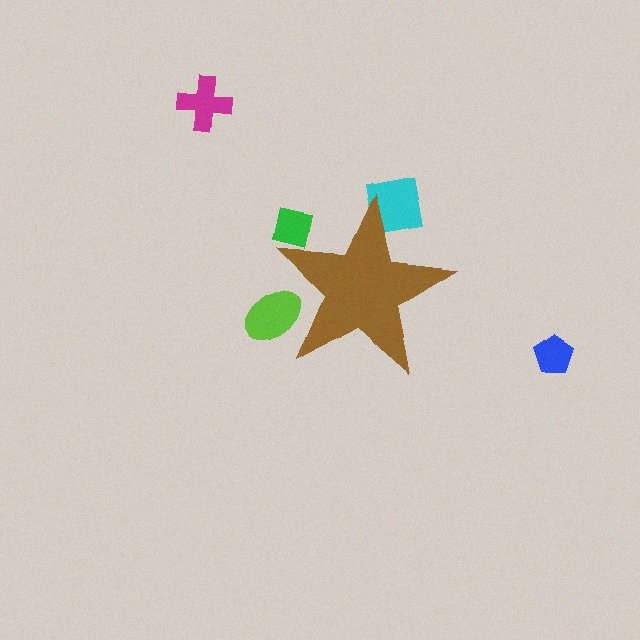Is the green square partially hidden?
Yes, the green square is partially hidden behind the brown star.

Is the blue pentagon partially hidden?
No, the blue pentagon is fully visible.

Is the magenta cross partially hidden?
No, the magenta cross is fully visible.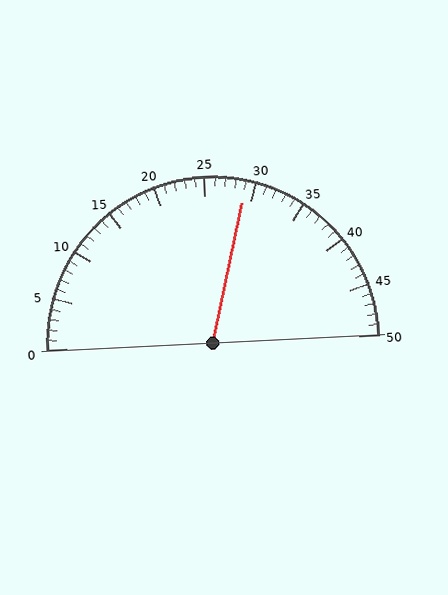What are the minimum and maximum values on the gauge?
The gauge ranges from 0 to 50.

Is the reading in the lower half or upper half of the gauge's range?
The reading is in the upper half of the range (0 to 50).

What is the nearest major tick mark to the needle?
The nearest major tick mark is 30.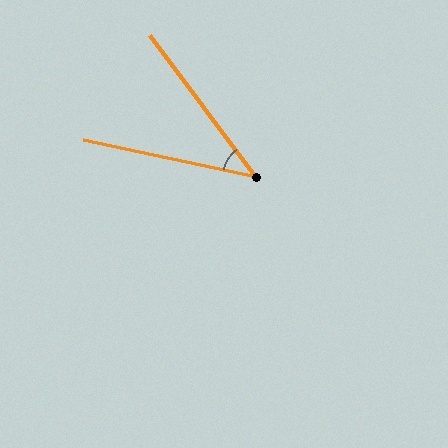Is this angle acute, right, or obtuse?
It is acute.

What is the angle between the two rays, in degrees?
Approximately 41 degrees.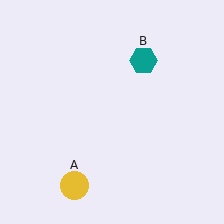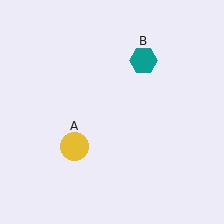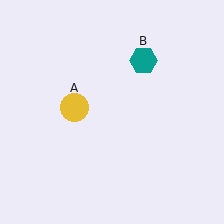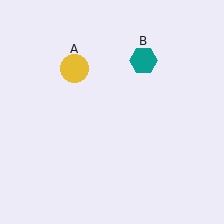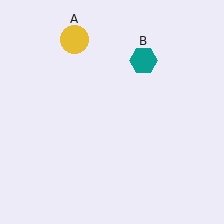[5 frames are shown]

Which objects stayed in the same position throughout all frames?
Teal hexagon (object B) remained stationary.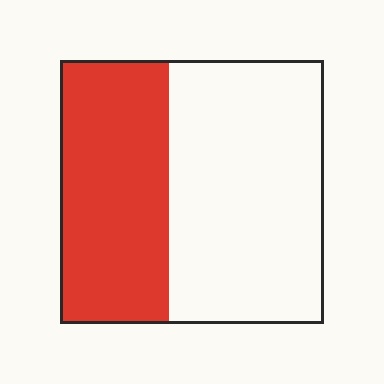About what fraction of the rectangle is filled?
About two fifths (2/5).